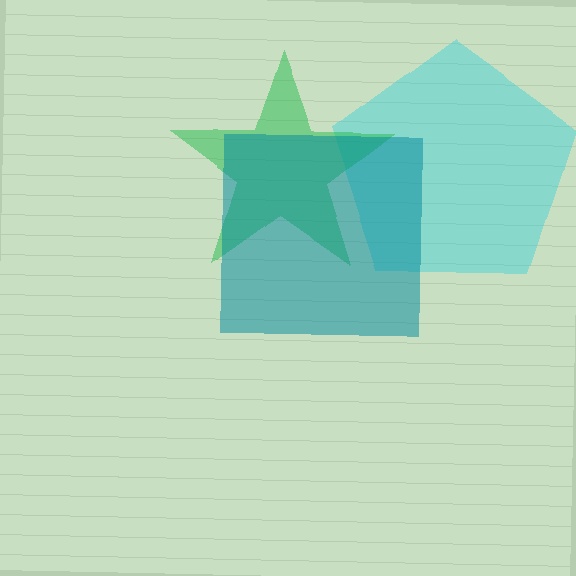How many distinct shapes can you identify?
There are 3 distinct shapes: a cyan pentagon, a green star, a teal square.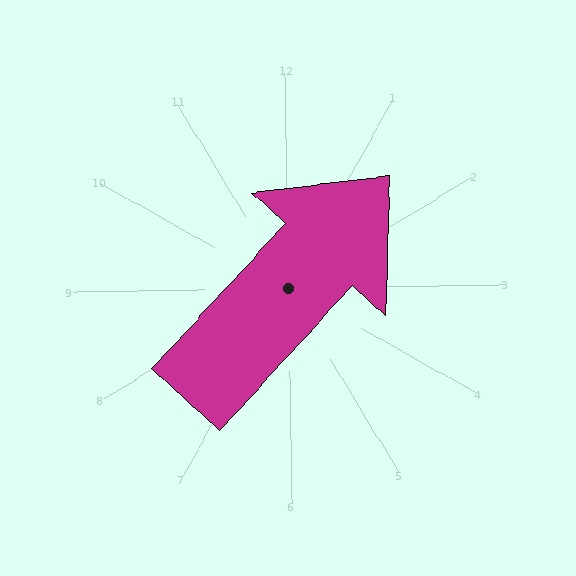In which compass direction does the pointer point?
Northeast.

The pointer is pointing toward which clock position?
Roughly 1 o'clock.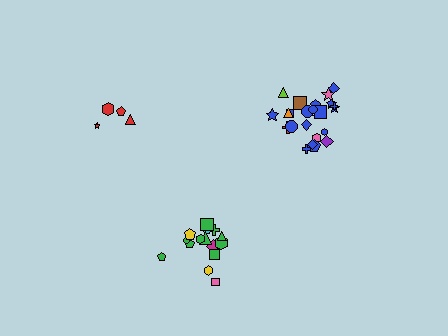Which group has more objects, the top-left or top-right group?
The top-right group.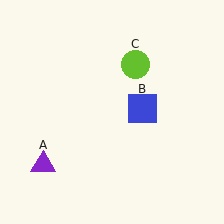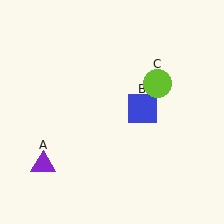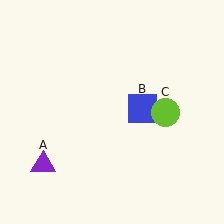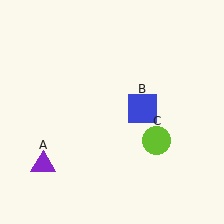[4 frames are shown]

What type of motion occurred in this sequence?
The lime circle (object C) rotated clockwise around the center of the scene.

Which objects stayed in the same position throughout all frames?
Purple triangle (object A) and blue square (object B) remained stationary.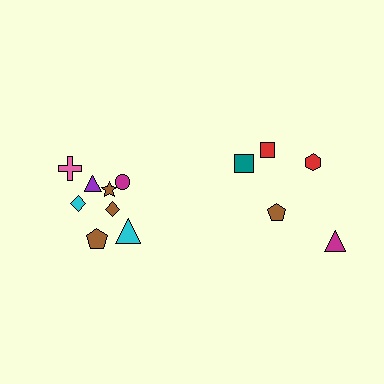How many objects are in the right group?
There are 5 objects.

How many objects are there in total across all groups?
There are 13 objects.